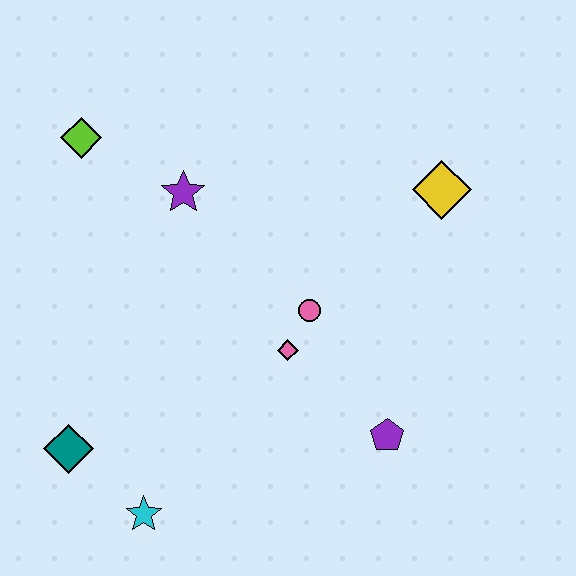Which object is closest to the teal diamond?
The cyan star is closest to the teal diamond.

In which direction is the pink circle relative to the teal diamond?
The pink circle is to the right of the teal diamond.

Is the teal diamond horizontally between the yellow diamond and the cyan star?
No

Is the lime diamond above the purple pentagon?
Yes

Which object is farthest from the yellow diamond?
The teal diamond is farthest from the yellow diamond.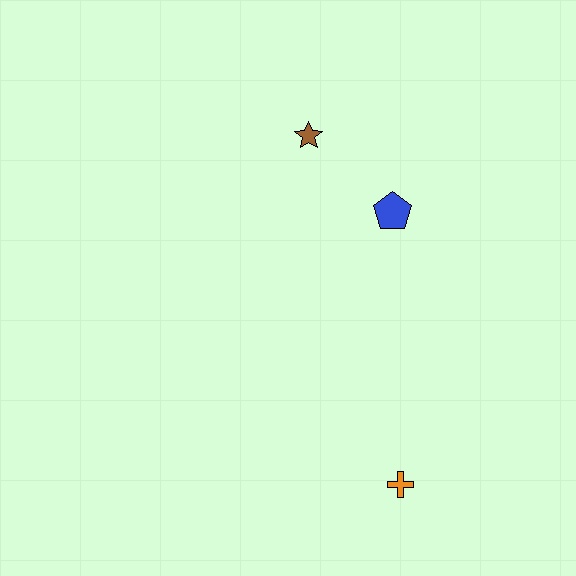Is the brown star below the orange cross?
No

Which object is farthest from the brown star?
The orange cross is farthest from the brown star.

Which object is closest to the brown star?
The blue pentagon is closest to the brown star.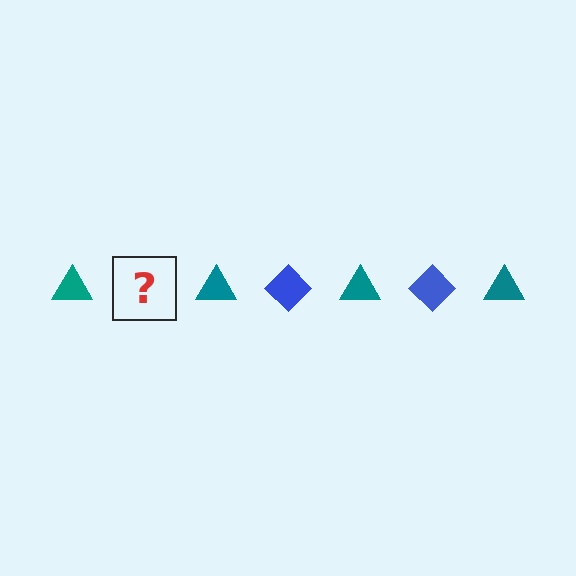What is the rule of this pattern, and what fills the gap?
The rule is that the pattern alternates between teal triangle and blue diamond. The gap should be filled with a blue diamond.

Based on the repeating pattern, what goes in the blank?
The blank should be a blue diamond.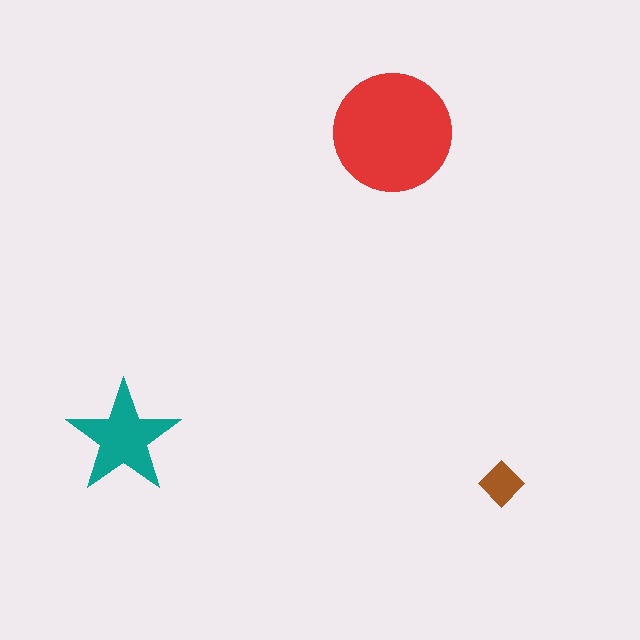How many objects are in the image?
There are 3 objects in the image.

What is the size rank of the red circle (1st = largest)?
1st.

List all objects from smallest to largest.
The brown diamond, the teal star, the red circle.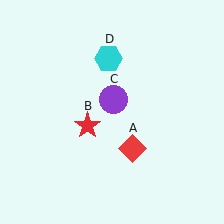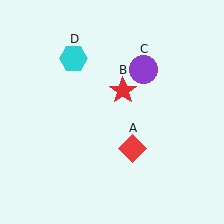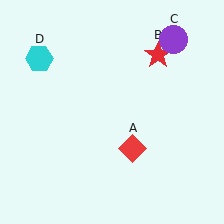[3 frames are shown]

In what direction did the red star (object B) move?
The red star (object B) moved up and to the right.